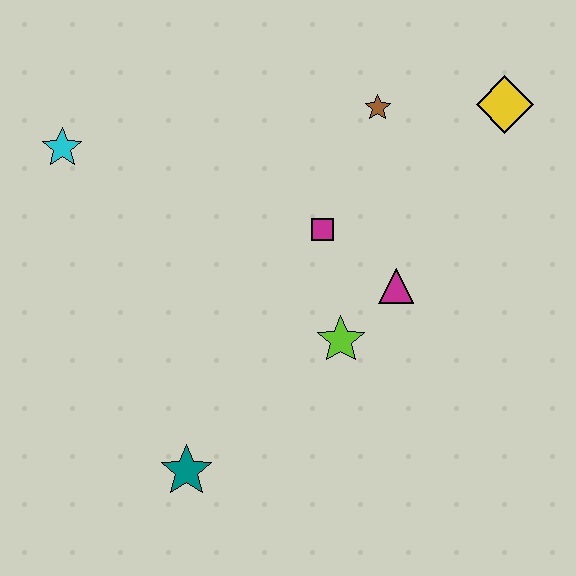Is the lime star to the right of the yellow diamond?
No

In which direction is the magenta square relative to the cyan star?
The magenta square is to the right of the cyan star.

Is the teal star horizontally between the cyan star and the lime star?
Yes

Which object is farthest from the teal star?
The yellow diamond is farthest from the teal star.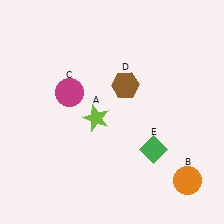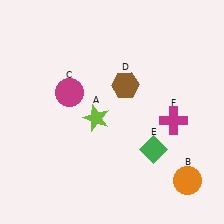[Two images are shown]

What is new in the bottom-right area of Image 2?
A magenta cross (F) was added in the bottom-right area of Image 2.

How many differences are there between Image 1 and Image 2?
There is 1 difference between the two images.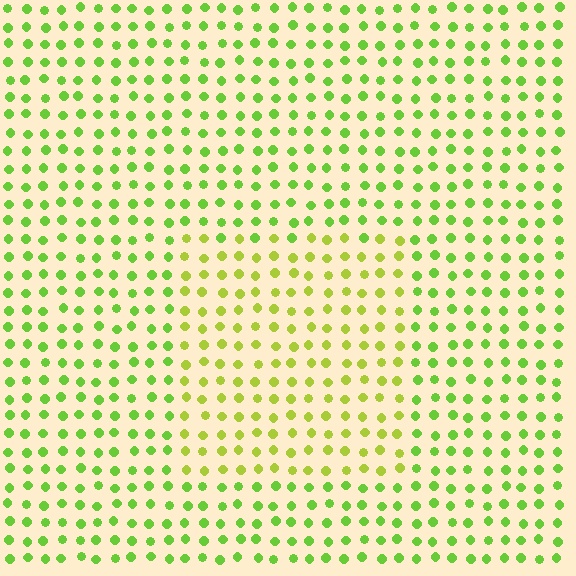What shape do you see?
I see a rectangle.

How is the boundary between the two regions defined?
The boundary is defined purely by a slight shift in hue (about 26 degrees). Spacing, size, and orientation are identical on both sides.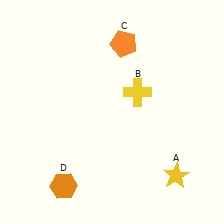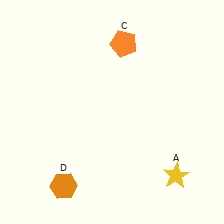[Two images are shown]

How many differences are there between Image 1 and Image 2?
There is 1 difference between the two images.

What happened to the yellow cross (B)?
The yellow cross (B) was removed in Image 2. It was in the top-right area of Image 1.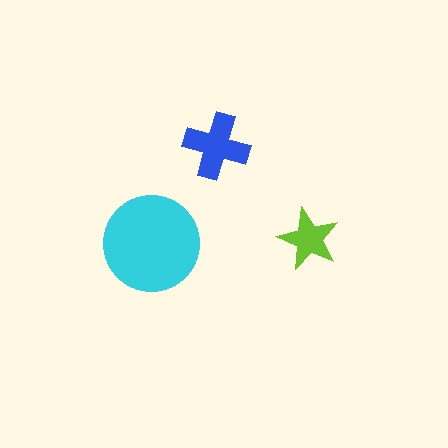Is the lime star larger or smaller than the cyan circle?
Smaller.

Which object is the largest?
The cyan circle.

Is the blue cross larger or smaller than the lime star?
Larger.